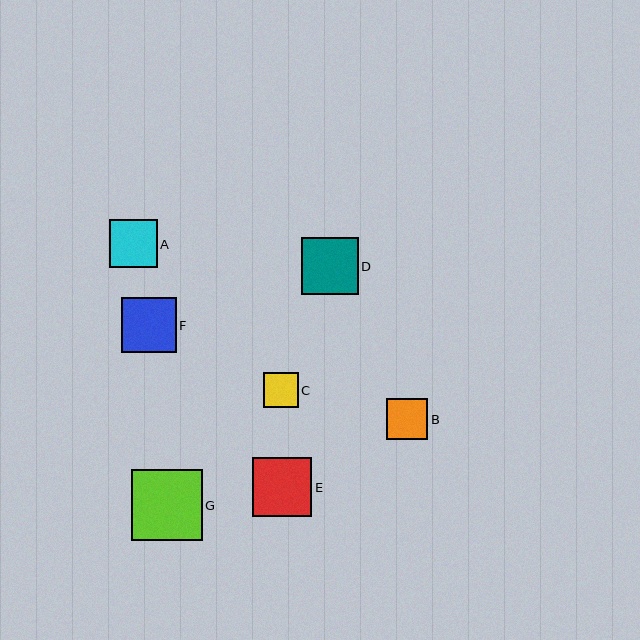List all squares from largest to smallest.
From largest to smallest: G, E, D, F, A, B, C.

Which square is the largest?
Square G is the largest with a size of approximately 71 pixels.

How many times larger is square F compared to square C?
Square F is approximately 1.6 times the size of square C.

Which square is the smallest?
Square C is the smallest with a size of approximately 35 pixels.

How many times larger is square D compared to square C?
Square D is approximately 1.6 times the size of square C.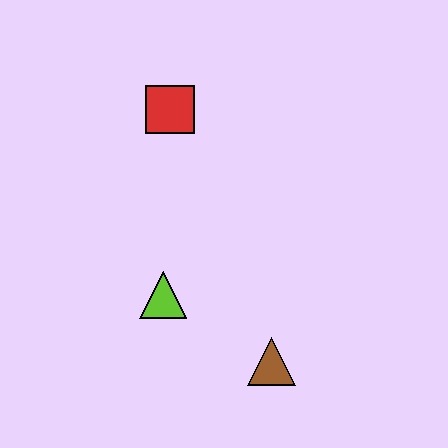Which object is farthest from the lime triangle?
The red square is farthest from the lime triangle.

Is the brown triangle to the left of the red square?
No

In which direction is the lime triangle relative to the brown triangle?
The lime triangle is to the left of the brown triangle.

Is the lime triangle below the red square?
Yes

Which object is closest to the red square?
The lime triangle is closest to the red square.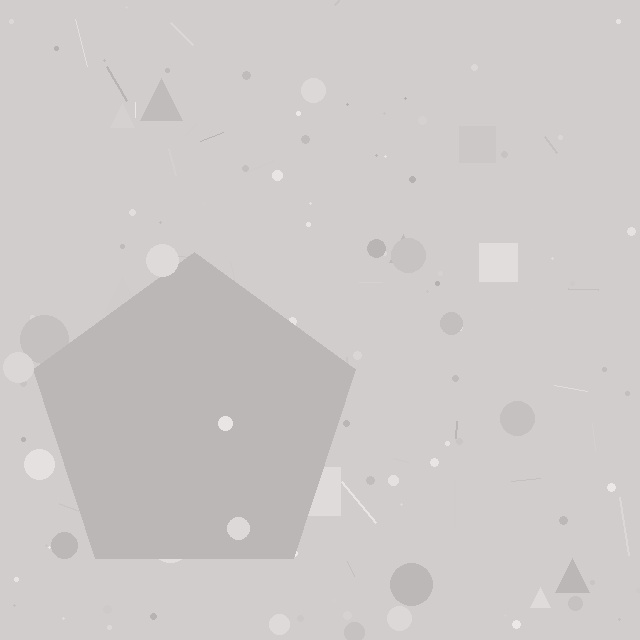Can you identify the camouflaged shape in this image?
The camouflaged shape is a pentagon.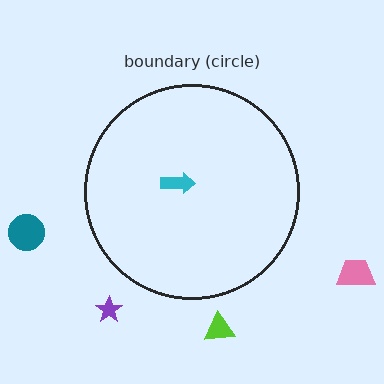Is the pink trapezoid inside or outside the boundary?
Outside.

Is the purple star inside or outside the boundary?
Outside.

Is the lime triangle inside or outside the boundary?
Outside.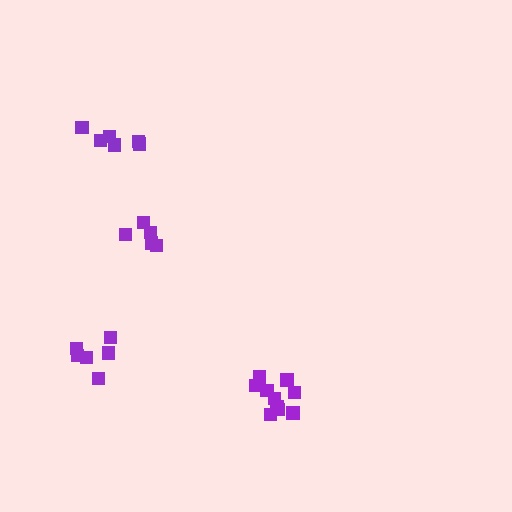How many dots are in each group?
Group 1: 5 dots, Group 2: 10 dots, Group 3: 6 dots, Group 4: 6 dots (27 total).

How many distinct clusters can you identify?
There are 4 distinct clusters.